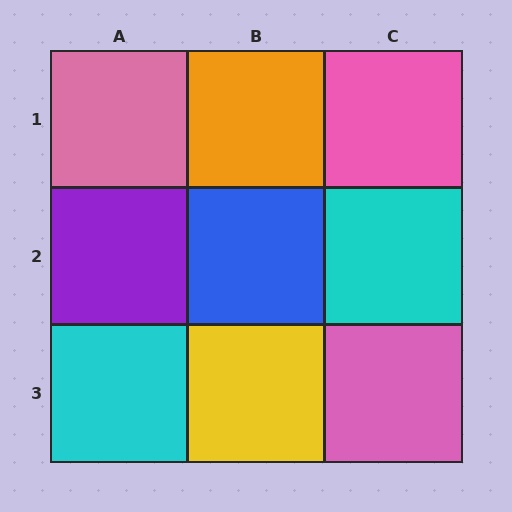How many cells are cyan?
2 cells are cyan.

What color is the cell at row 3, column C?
Pink.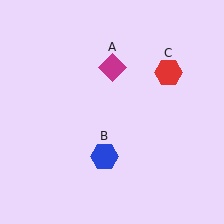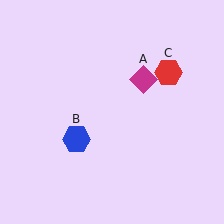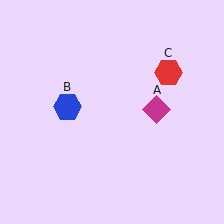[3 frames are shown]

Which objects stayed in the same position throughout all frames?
Red hexagon (object C) remained stationary.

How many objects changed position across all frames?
2 objects changed position: magenta diamond (object A), blue hexagon (object B).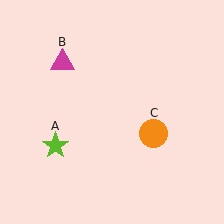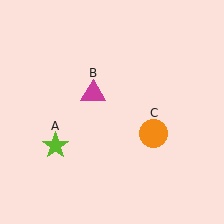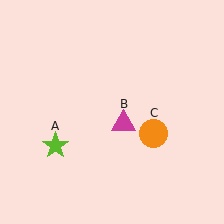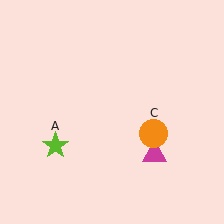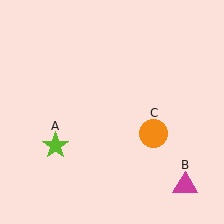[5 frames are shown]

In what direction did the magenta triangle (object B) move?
The magenta triangle (object B) moved down and to the right.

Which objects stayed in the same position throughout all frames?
Lime star (object A) and orange circle (object C) remained stationary.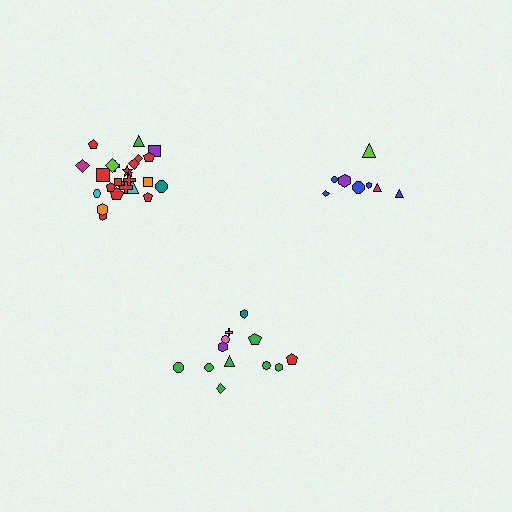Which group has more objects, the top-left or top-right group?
The top-left group.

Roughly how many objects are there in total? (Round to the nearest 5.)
Roughly 45 objects in total.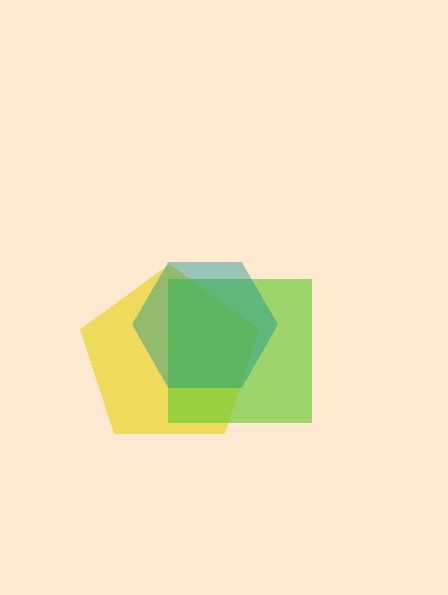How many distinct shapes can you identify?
There are 3 distinct shapes: a yellow pentagon, a lime square, a teal hexagon.